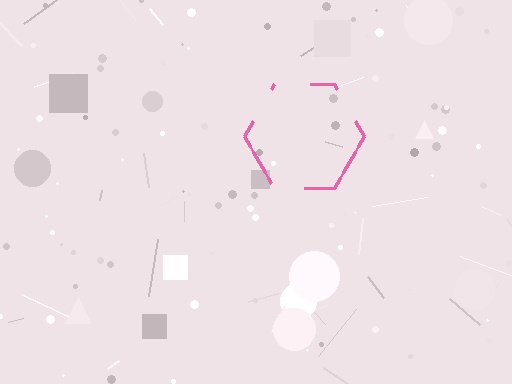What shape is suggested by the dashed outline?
The dashed outline suggests a hexagon.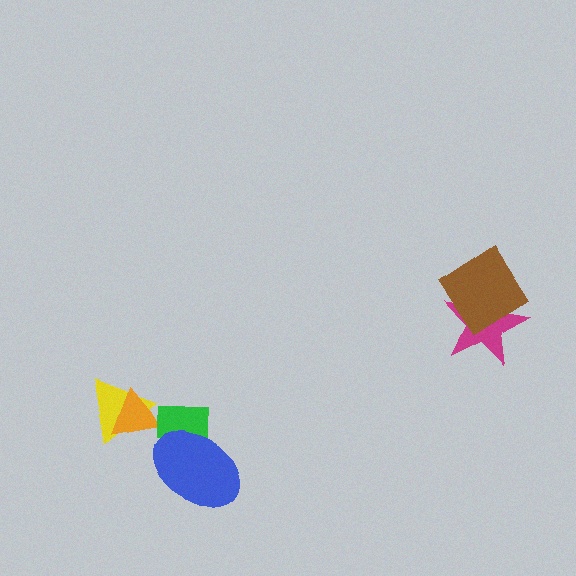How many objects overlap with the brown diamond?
1 object overlaps with the brown diamond.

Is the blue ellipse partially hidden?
No, no other shape covers it.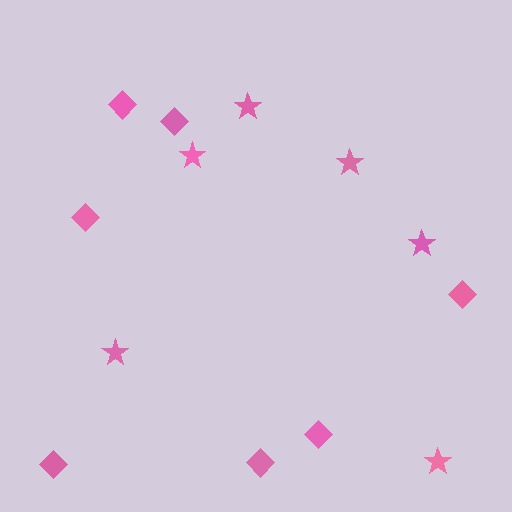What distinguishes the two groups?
There are 2 groups: one group of diamonds (7) and one group of stars (6).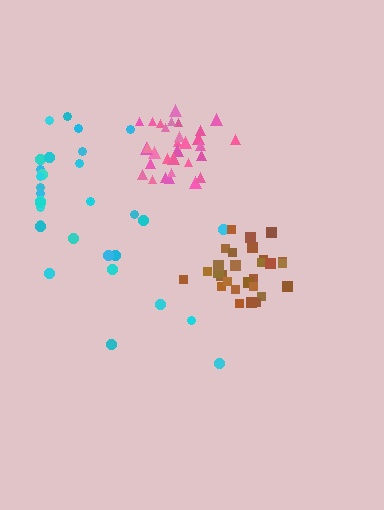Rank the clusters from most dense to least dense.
pink, brown, cyan.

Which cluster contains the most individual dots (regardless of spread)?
Cyan (31).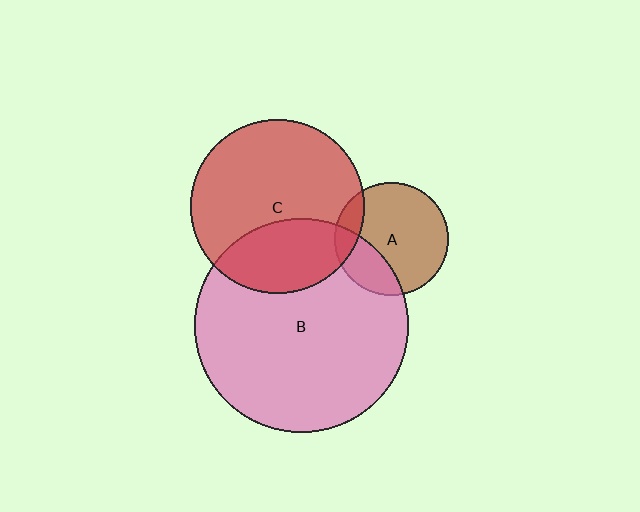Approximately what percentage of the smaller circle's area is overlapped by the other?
Approximately 30%.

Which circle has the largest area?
Circle B (pink).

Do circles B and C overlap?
Yes.